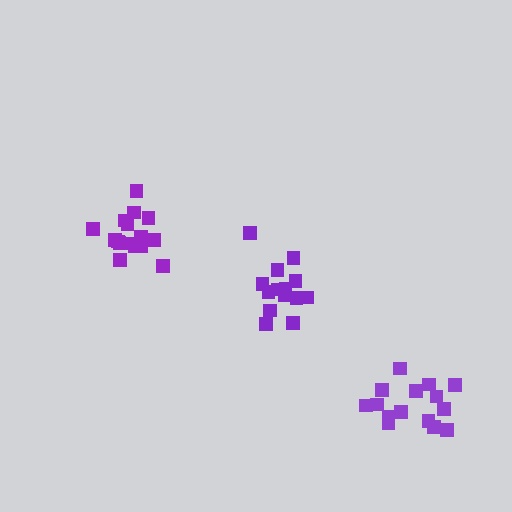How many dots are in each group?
Group 1: 16 dots, Group 2: 15 dots, Group 3: 15 dots (46 total).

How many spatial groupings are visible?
There are 3 spatial groupings.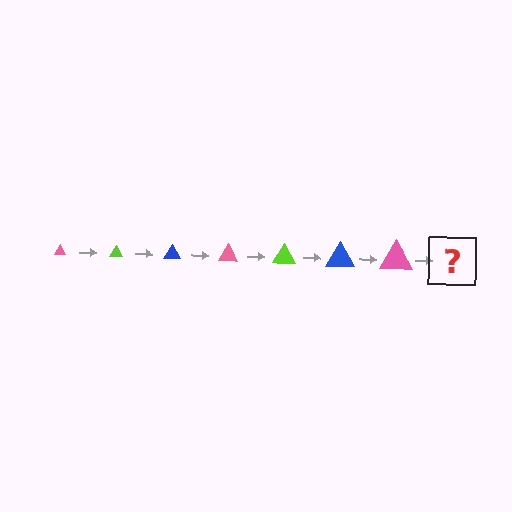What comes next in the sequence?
The next element should be a lime triangle, larger than the previous one.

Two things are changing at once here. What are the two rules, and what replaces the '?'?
The two rules are that the triangle grows larger each step and the color cycles through pink, lime, and blue. The '?' should be a lime triangle, larger than the previous one.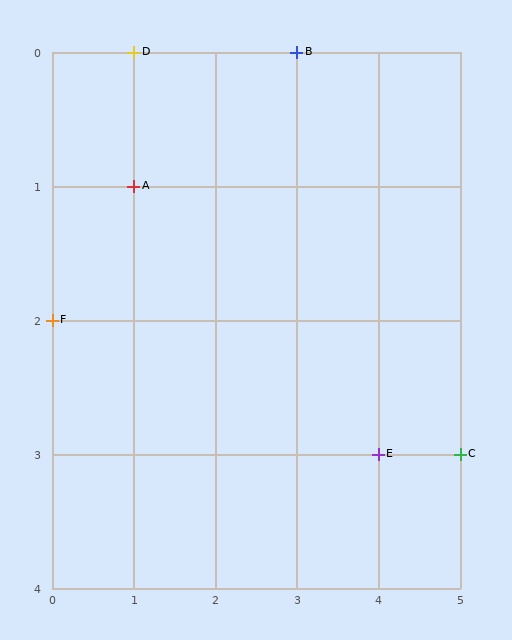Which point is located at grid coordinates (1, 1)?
Point A is at (1, 1).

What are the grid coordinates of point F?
Point F is at grid coordinates (0, 2).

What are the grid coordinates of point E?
Point E is at grid coordinates (4, 3).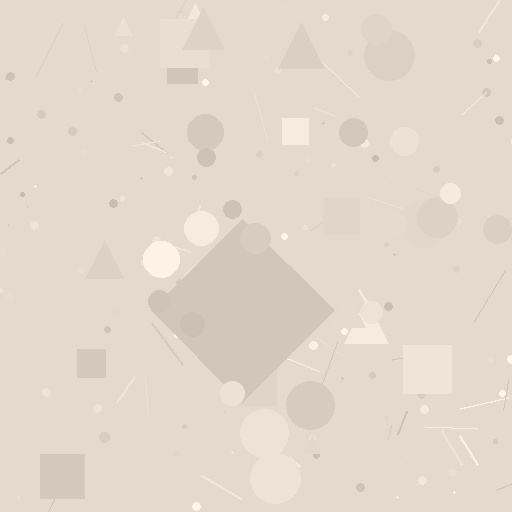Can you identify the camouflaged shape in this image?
The camouflaged shape is a diamond.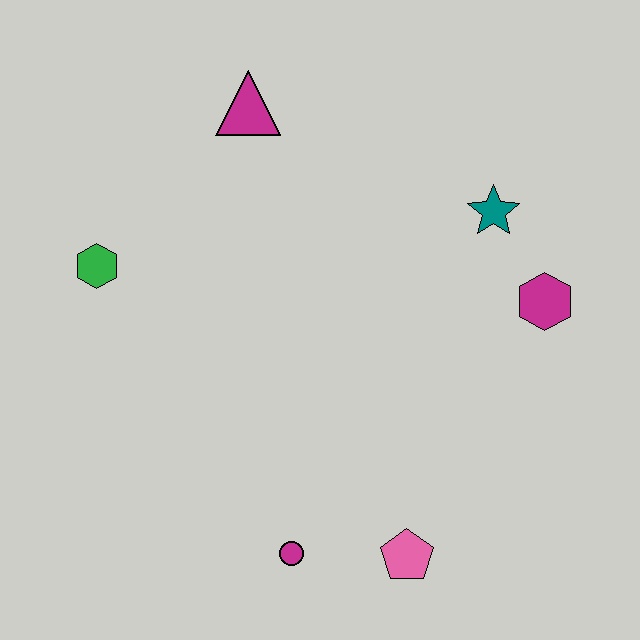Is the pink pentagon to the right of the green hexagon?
Yes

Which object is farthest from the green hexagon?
The magenta hexagon is farthest from the green hexagon.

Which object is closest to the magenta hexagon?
The teal star is closest to the magenta hexagon.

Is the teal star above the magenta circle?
Yes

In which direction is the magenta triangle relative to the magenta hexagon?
The magenta triangle is to the left of the magenta hexagon.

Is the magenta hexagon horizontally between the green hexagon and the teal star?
No